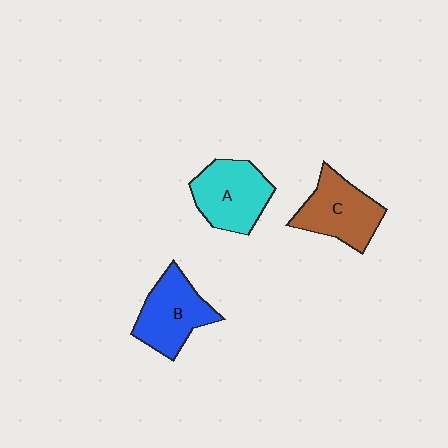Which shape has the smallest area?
Shape B (blue).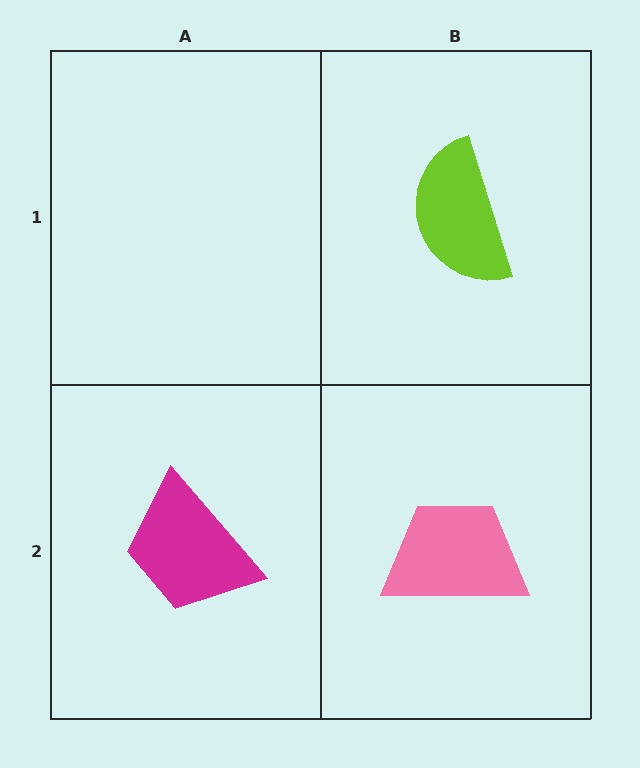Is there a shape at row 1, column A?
No, that cell is empty.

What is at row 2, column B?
A pink trapezoid.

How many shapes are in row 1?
1 shape.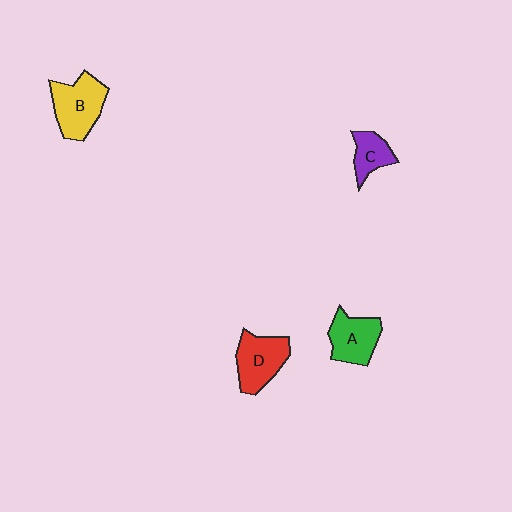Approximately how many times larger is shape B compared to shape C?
Approximately 1.8 times.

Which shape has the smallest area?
Shape C (purple).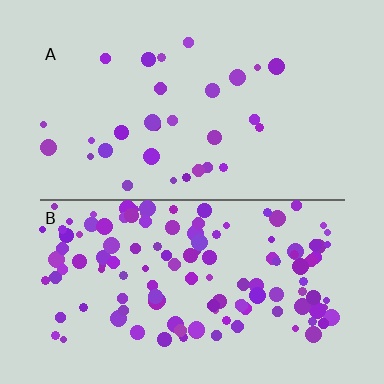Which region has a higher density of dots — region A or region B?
B (the bottom).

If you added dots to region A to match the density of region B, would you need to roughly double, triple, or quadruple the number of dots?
Approximately quadruple.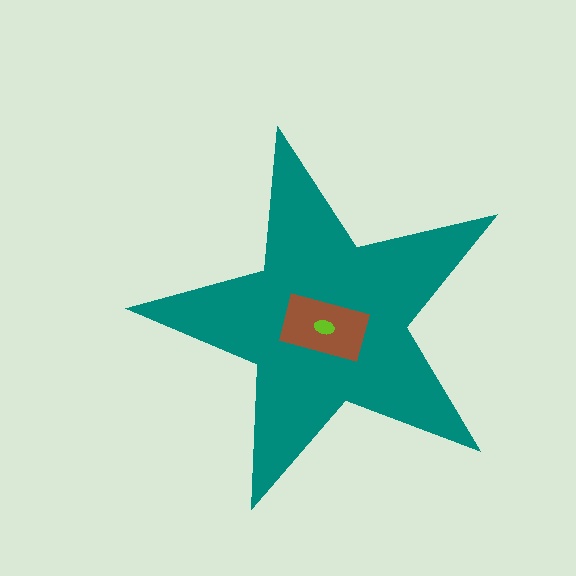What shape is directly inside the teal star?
The brown rectangle.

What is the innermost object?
The lime ellipse.